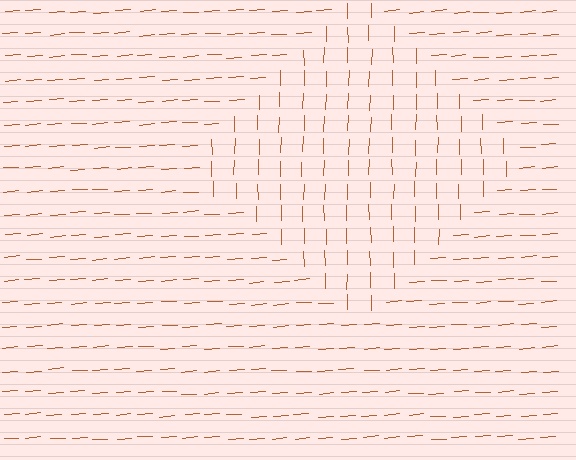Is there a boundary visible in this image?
Yes, there is a texture boundary formed by a change in line orientation.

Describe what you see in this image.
The image is filled with small brown line segments. A diamond region in the image has lines oriented differently from the surrounding lines, creating a visible texture boundary.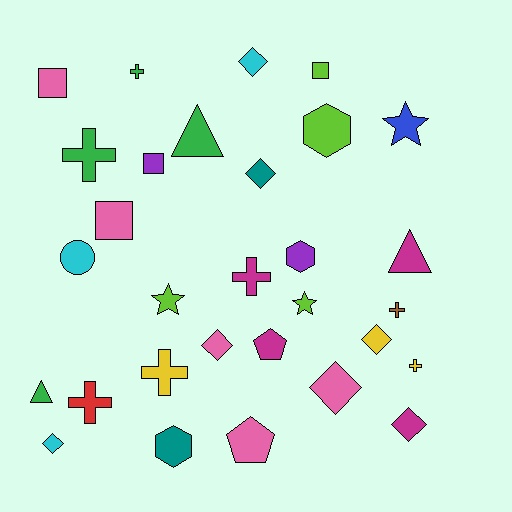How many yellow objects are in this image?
There are 3 yellow objects.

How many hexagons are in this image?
There are 3 hexagons.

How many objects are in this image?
There are 30 objects.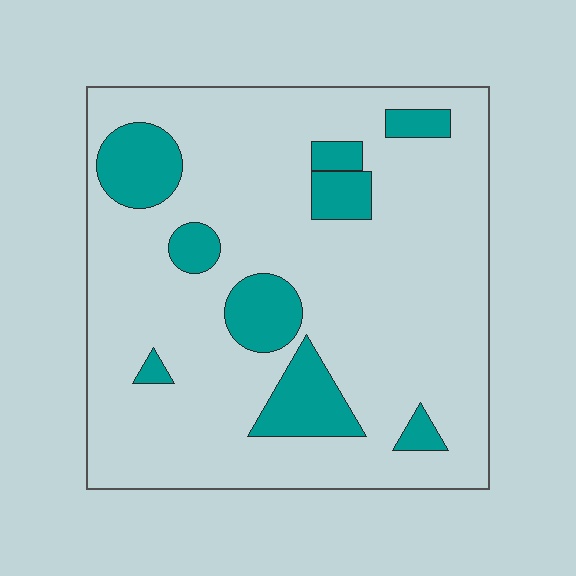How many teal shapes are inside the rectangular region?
9.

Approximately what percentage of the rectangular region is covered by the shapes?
Approximately 15%.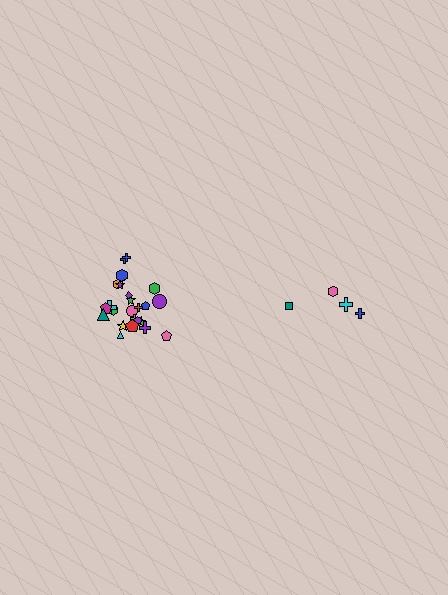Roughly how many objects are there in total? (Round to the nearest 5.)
Roughly 30 objects in total.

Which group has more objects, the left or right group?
The left group.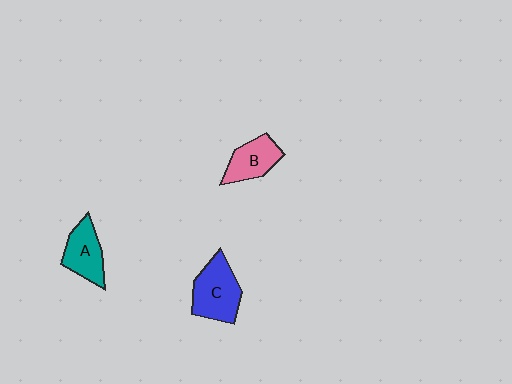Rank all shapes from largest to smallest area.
From largest to smallest: C (blue), A (teal), B (pink).